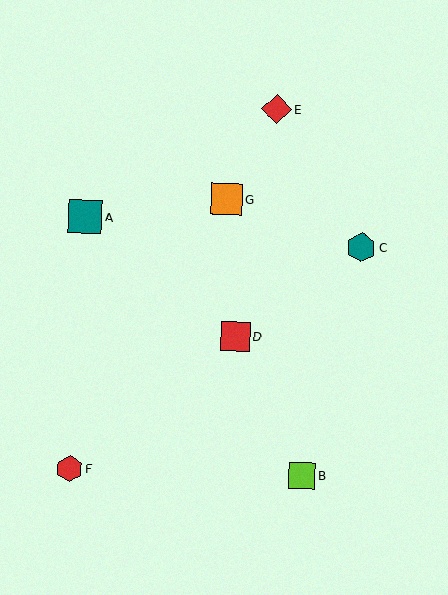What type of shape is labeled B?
Shape B is a lime square.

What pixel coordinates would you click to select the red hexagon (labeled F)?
Click at (69, 469) to select the red hexagon F.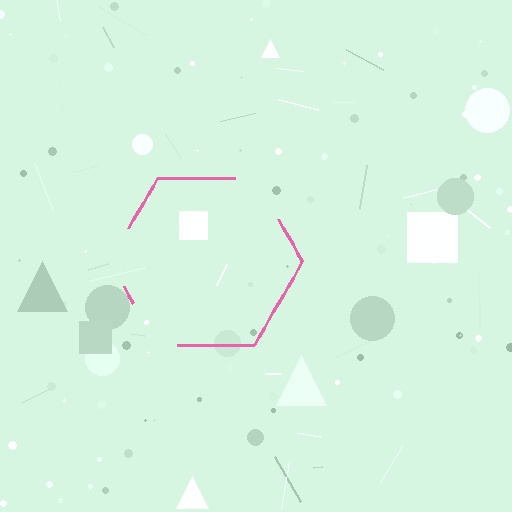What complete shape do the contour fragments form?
The contour fragments form a hexagon.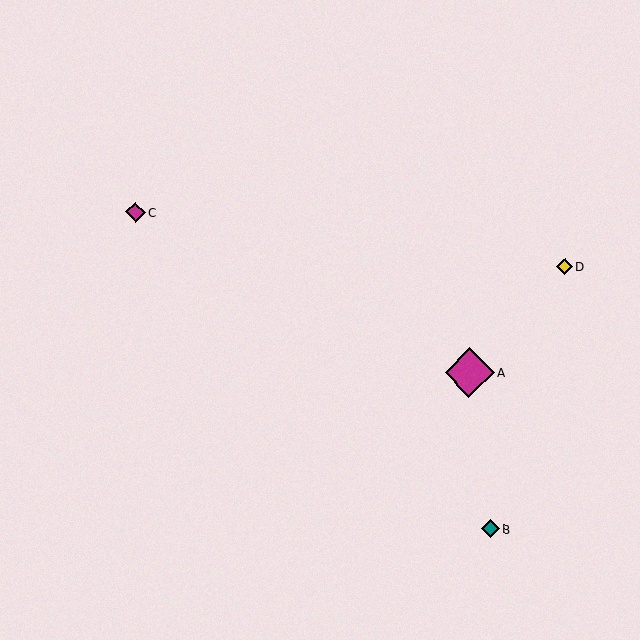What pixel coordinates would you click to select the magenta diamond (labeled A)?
Click at (469, 373) to select the magenta diamond A.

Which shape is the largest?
The magenta diamond (labeled A) is the largest.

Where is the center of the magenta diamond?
The center of the magenta diamond is at (469, 373).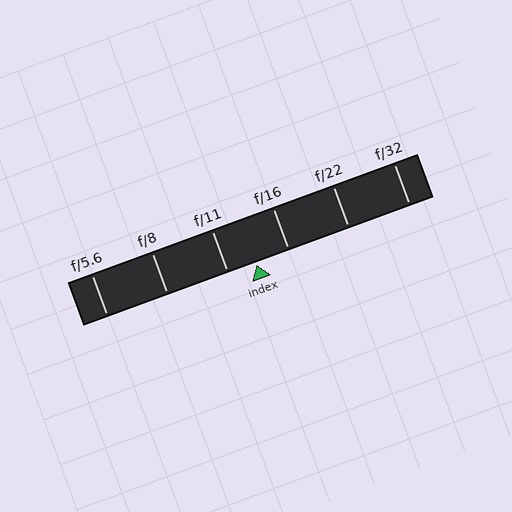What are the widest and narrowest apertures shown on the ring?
The widest aperture shown is f/5.6 and the narrowest is f/32.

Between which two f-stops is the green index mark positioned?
The index mark is between f/11 and f/16.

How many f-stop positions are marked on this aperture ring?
There are 6 f-stop positions marked.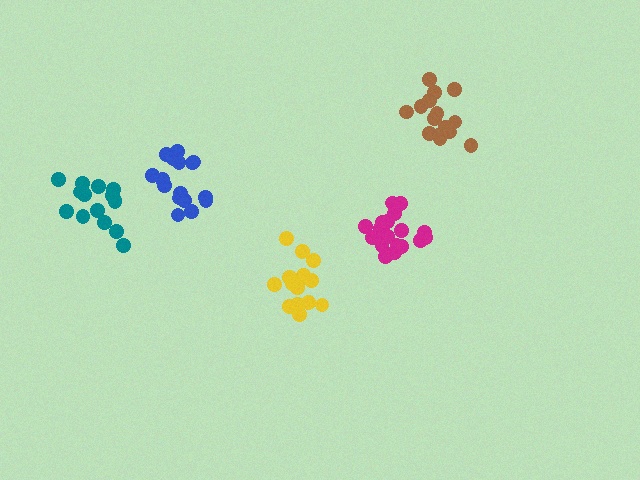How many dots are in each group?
Group 1: 15 dots, Group 2: 16 dots, Group 3: 18 dots, Group 4: 15 dots, Group 5: 15 dots (79 total).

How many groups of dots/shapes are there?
There are 5 groups.